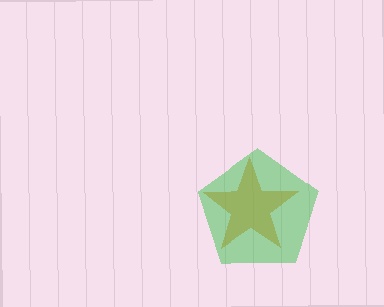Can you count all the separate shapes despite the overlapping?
Yes, there are 2 separate shapes.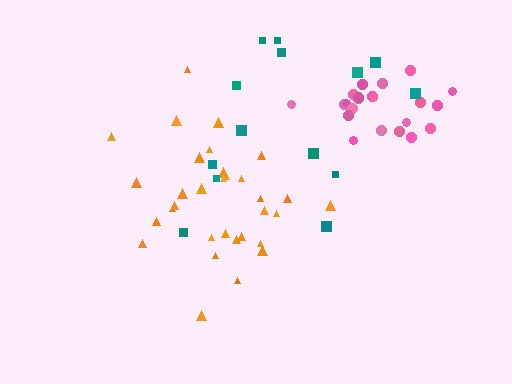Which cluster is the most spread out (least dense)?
Teal.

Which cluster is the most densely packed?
Pink.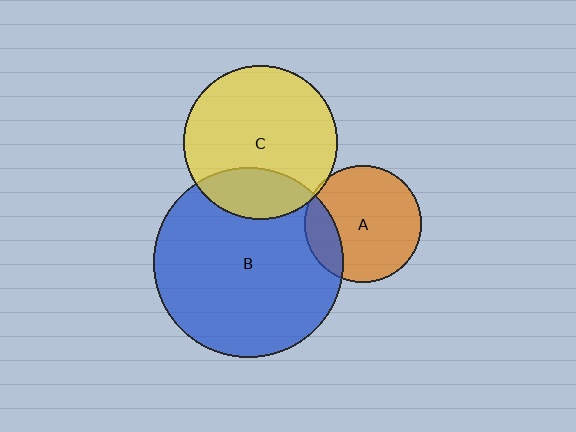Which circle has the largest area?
Circle B (blue).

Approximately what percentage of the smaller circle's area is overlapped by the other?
Approximately 25%.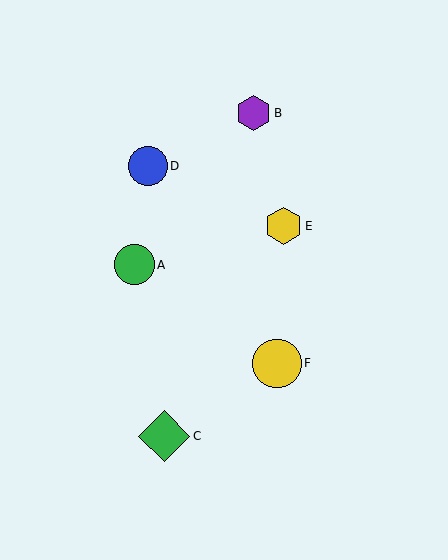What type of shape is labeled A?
Shape A is a green circle.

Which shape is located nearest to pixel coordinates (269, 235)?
The yellow hexagon (labeled E) at (283, 226) is nearest to that location.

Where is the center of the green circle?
The center of the green circle is at (134, 265).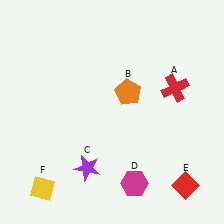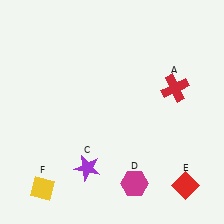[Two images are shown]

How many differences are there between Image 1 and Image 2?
There is 1 difference between the two images.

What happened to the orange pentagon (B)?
The orange pentagon (B) was removed in Image 2. It was in the top-right area of Image 1.